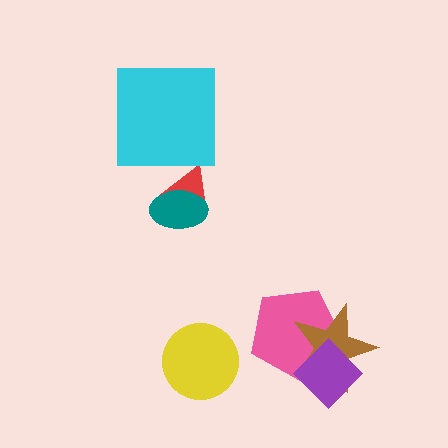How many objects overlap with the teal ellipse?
1 object overlaps with the teal ellipse.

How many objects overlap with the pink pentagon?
2 objects overlap with the pink pentagon.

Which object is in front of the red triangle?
The teal ellipse is in front of the red triangle.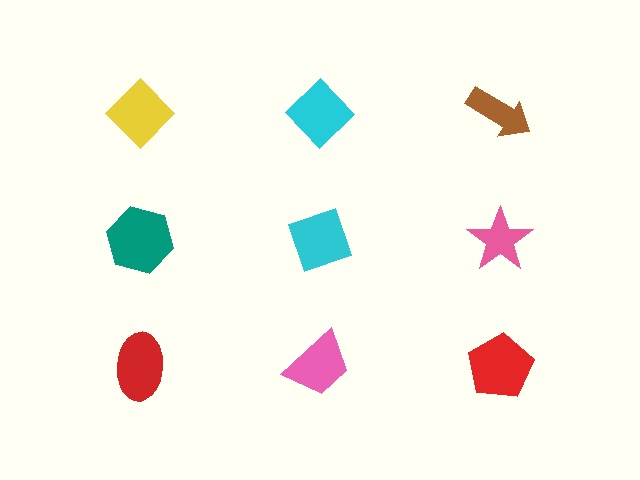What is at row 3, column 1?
A red ellipse.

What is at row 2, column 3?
A pink star.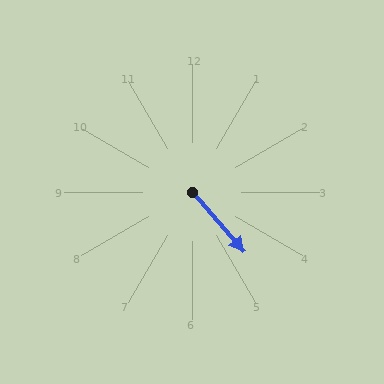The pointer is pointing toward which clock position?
Roughly 5 o'clock.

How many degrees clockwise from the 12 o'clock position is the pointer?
Approximately 139 degrees.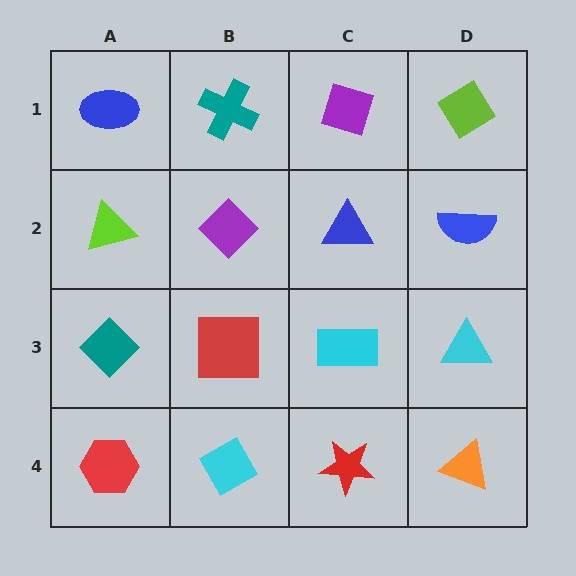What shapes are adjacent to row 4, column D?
A cyan triangle (row 3, column D), a red star (row 4, column C).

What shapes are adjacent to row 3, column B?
A purple diamond (row 2, column B), a cyan diamond (row 4, column B), a teal diamond (row 3, column A), a cyan rectangle (row 3, column C).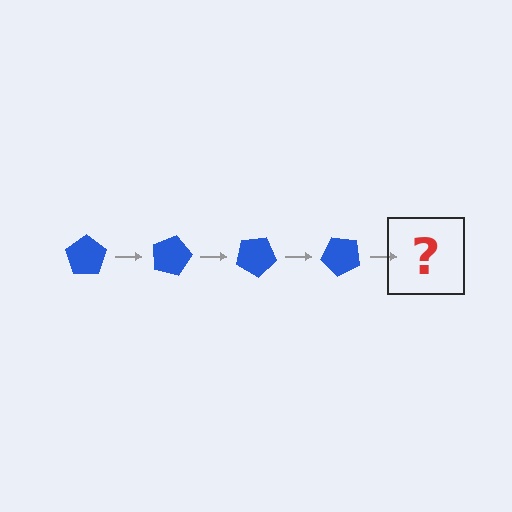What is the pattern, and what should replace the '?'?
The pattern is that the pentagon rotates 15 degrees each step. The '?' should be a blue pentagon rotated 60 degrees.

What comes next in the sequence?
The next element should be a blue pentagon rotated 60 degrees.